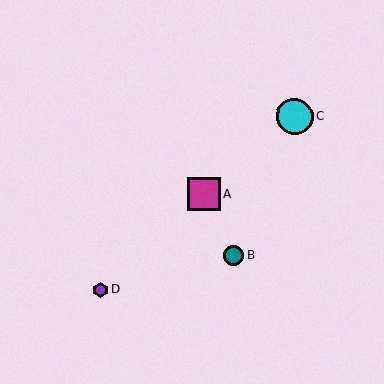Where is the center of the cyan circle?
The center of the cyan circle is at (294, 117).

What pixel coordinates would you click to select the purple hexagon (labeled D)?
Click at (100, 290) to select the purple hexagon D.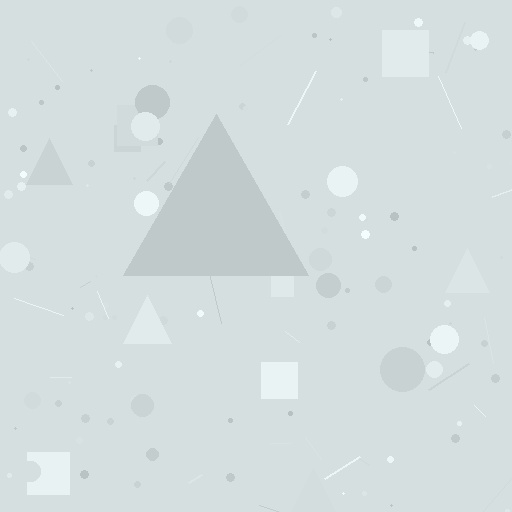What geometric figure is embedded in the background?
A triangle is embedded in the background.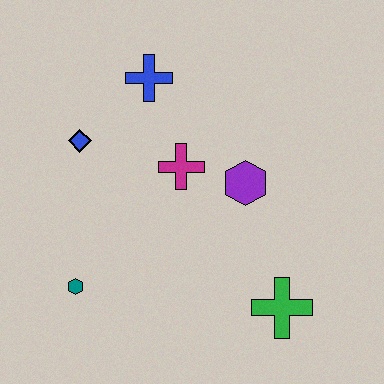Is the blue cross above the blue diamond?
Yes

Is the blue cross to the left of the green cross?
Yes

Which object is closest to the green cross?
The purple hexagon is closest to the green cross.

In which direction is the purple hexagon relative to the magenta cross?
The purple hexagon is to the right of the magenta cross.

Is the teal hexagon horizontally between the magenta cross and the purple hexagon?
No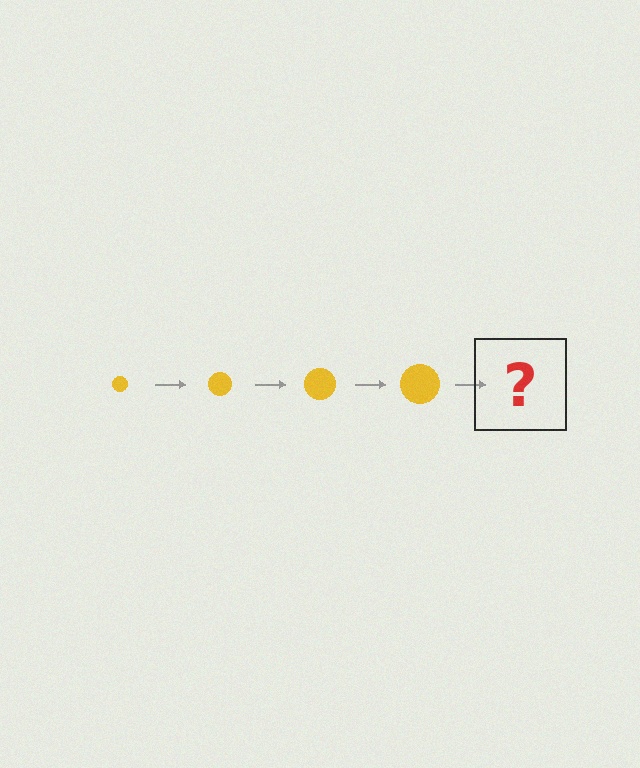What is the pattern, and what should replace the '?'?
The pattern is that the circle gets progressively larger each step. The '?' should be a yellow circle, larger than the previous one.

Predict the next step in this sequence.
The next step is a yellow circle, larger than the previous one.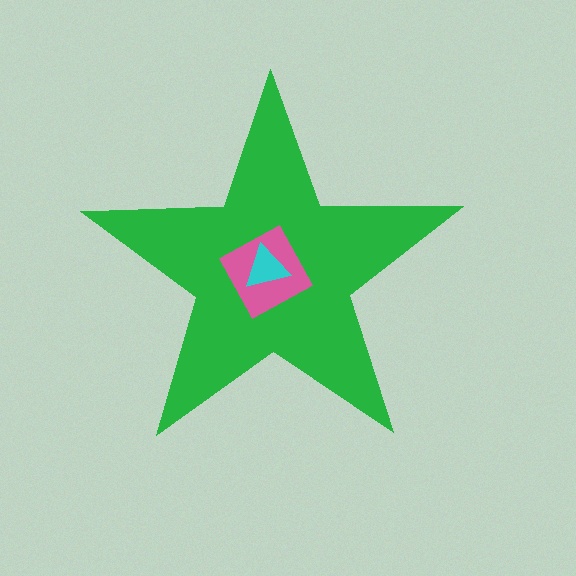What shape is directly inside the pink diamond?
The cyan triangle.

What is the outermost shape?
The green star.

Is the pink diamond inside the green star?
Yes.